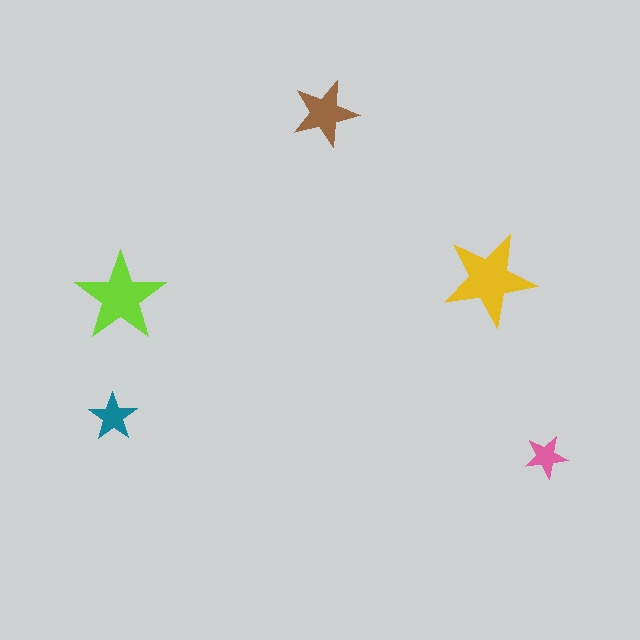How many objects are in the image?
There are 5 objects in the image.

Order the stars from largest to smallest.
the yellow one, the lime one, the brown one, the teal one, the pink one.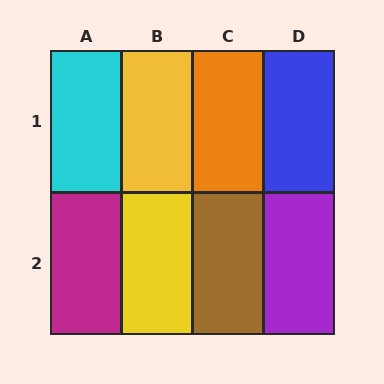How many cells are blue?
1 cell is blue.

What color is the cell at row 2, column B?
Yellow.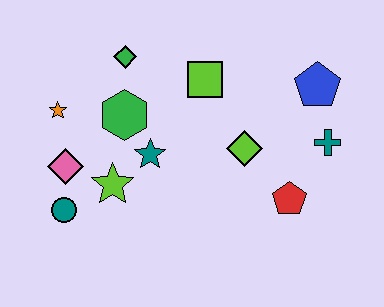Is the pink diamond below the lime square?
Yes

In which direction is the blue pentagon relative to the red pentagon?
The blue pentagon is above the red pentagon.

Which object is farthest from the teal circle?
The blue pentagon is farthest from the teal circle.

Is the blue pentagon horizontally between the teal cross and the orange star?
Yes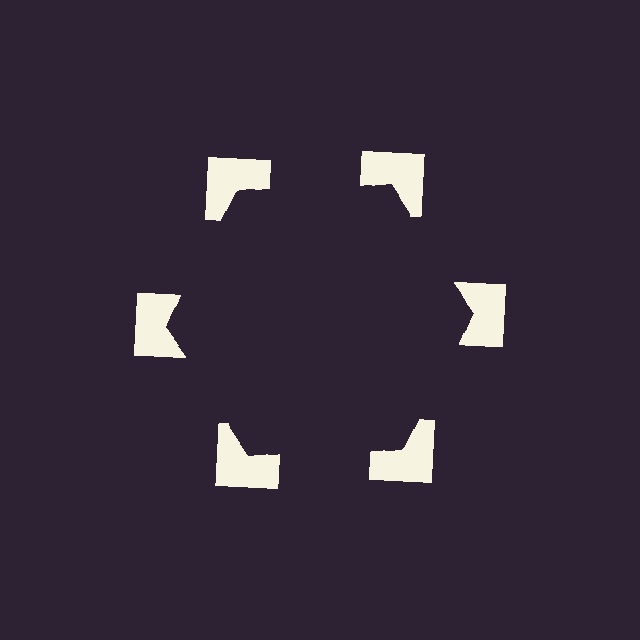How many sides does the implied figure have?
6 sides.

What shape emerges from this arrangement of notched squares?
An illusory hexagon — its edges are inferred from the aligned wedge cuts in the notched squares, not physically drawn.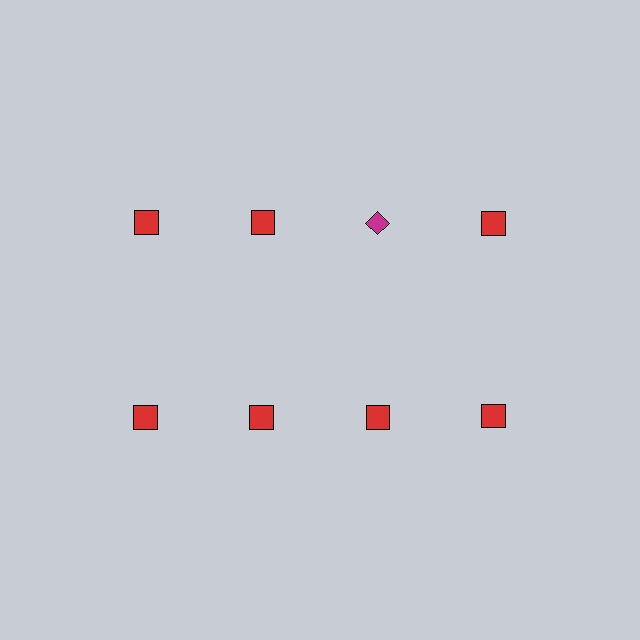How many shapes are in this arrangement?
There are 8 shapes arranged in a grid pattern.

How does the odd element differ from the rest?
It differs in both color (magenta instead of red) and shape (diamond instead of square).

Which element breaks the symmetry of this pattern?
The magenta diamond in the top row, center column breaks the symmetry. All other shapes are red squares.